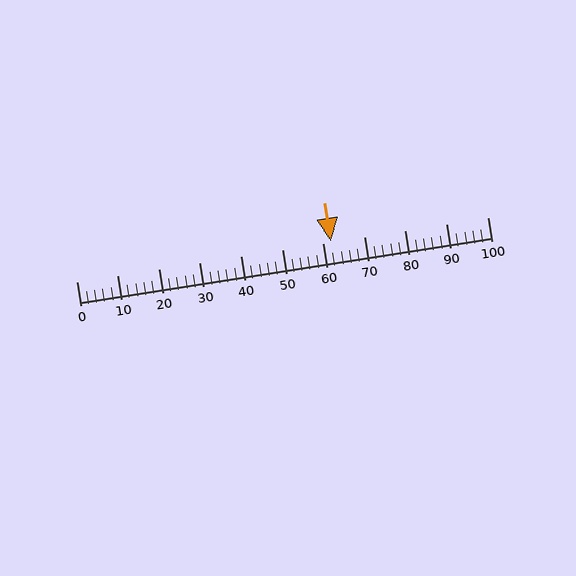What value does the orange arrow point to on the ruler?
The orange arrow points to approximately 62.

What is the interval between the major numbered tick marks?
The major tick marks are spaced 10 units apart.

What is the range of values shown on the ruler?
The ruler shows values from 0 to 100.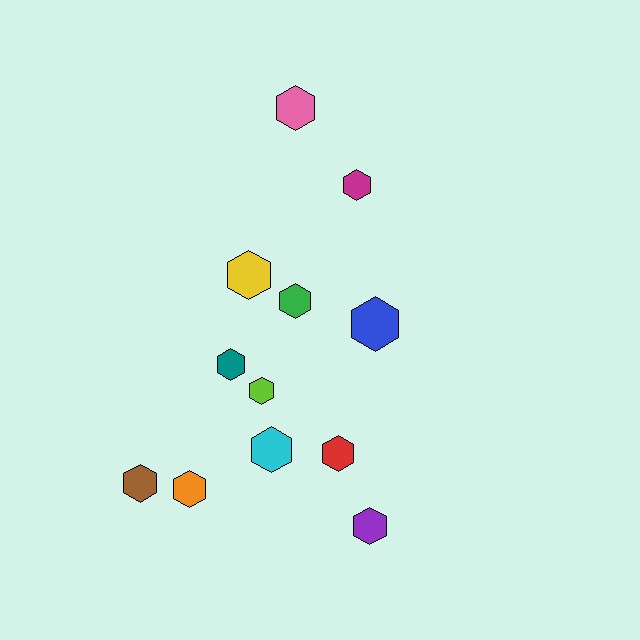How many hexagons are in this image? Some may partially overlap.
There are 12 hexagons.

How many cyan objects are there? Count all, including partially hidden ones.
There is 1 cyan object.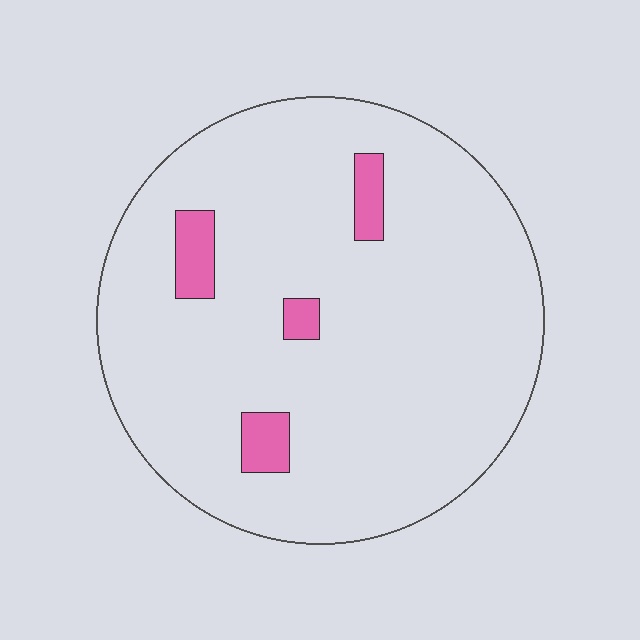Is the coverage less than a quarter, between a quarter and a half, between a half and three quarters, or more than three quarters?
Less than a quarter.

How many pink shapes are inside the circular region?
4.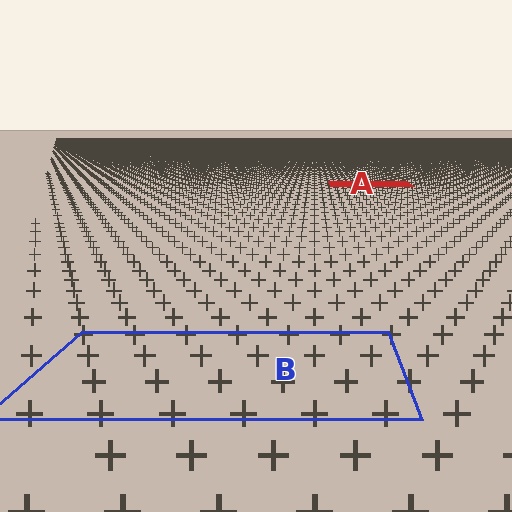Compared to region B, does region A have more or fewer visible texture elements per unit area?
Region A has more texture elements per unit area — they are packed more densely because it is farther away.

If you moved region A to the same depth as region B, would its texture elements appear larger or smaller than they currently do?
They would appear larger. At a closer depth, the same texture elements are projected at a bigger on-screen size.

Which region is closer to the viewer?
Region B is closer. The texture elements there are larger and more spread out.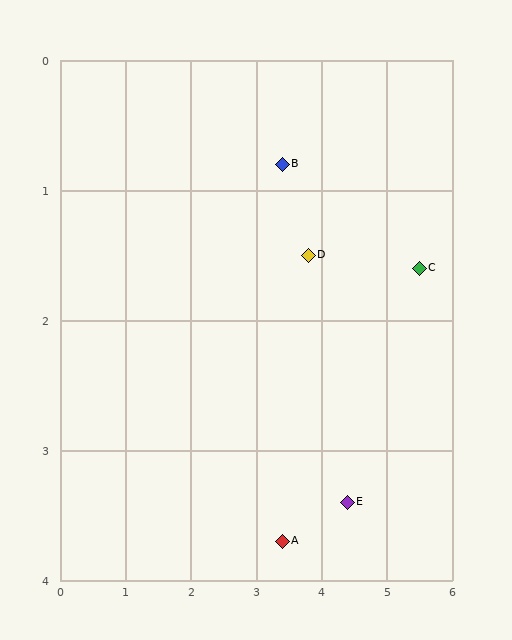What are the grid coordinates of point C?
Point C is at approximately (5.5, 1.6).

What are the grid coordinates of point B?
Point B is at approximately (3.4, 0.8).